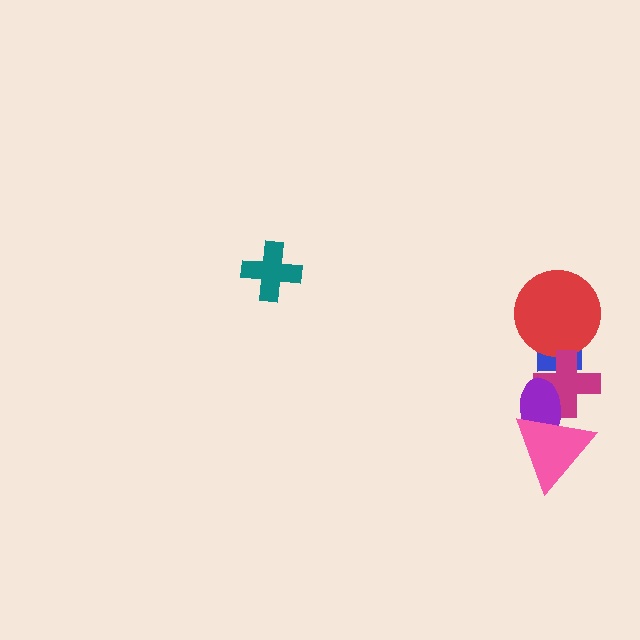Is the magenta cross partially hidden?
Yes, it is partially covered by another shape.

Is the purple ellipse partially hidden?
Yes, it is partially covered by another shape.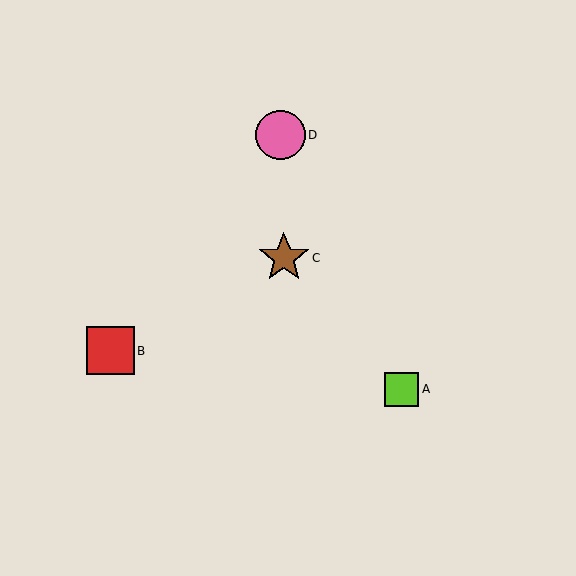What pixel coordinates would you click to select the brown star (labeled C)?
Click at (284, 258) to select the brown star C.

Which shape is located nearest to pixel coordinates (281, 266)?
The brown star (labeled C) at (284, 258) is nearest to that location.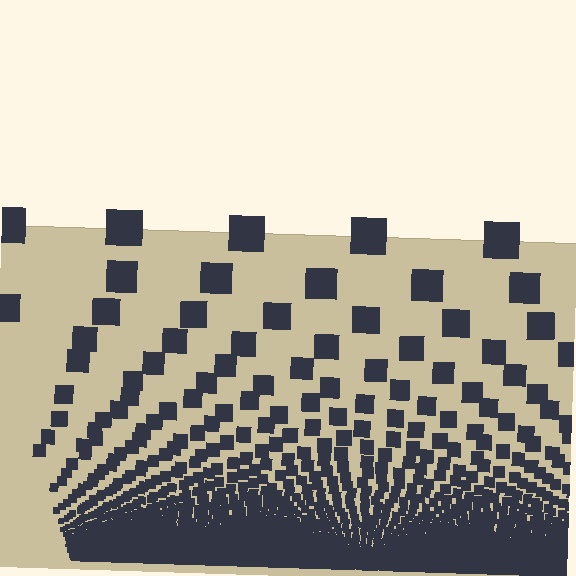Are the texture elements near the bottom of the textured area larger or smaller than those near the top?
Smaller. The gradient is inverted — elements near the bottom are smaller and denser.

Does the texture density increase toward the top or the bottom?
Density increases toward the bottom.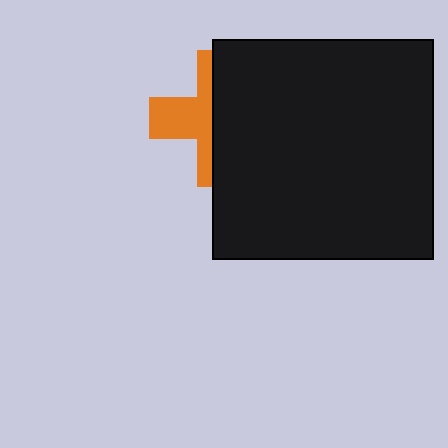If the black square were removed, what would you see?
You would see the complete orange cross.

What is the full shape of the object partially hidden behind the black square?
The partially hidden object is an orange cross.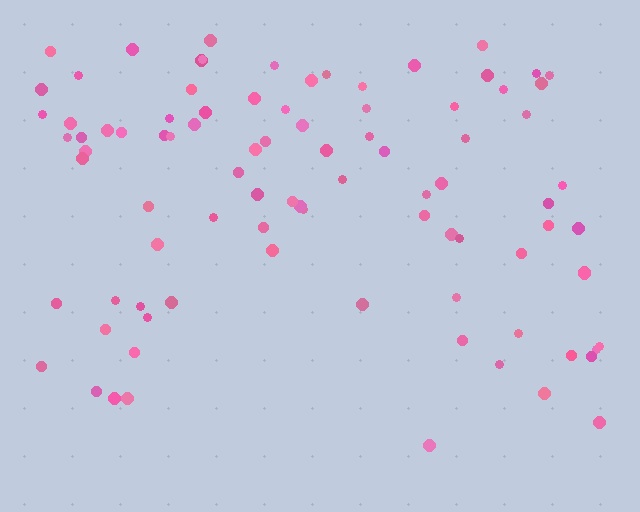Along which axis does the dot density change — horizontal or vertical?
Vertical.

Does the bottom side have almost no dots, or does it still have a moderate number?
Still a moderate number, just noticeably fewer than the top.